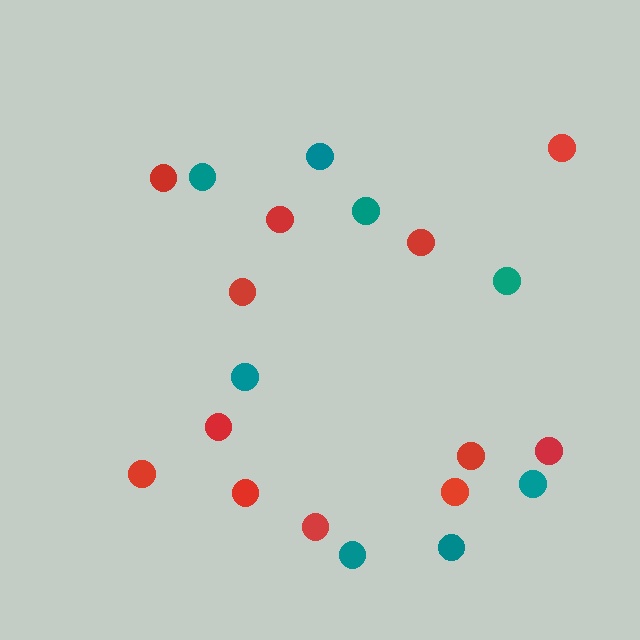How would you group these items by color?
There are 2 groups: one group of teal circles (8) and one group of red circles (12).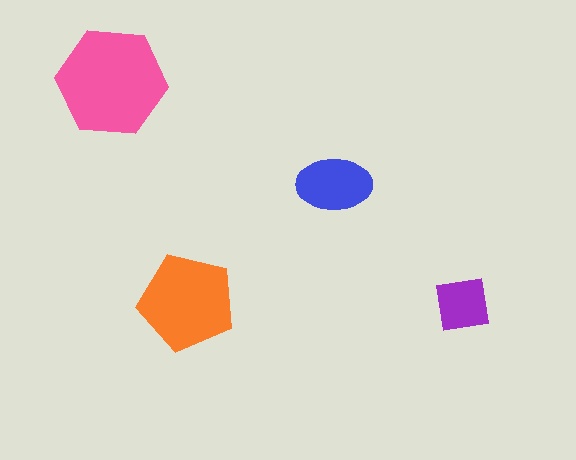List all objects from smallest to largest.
The purple square, the blue ellipse, the orange pentagon, the pink hexagon.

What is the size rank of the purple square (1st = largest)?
4th.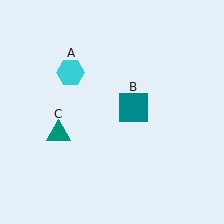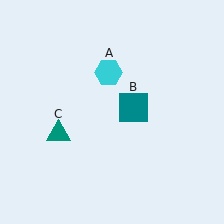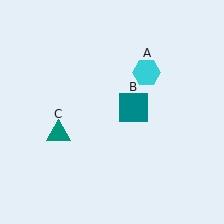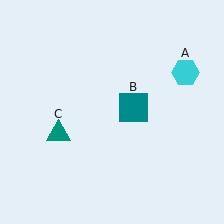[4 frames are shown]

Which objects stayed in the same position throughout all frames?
Teal square (object B) and teal triangle (object C) remained stationary.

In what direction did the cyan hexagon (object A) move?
The cyan hexagon (object A) moved right.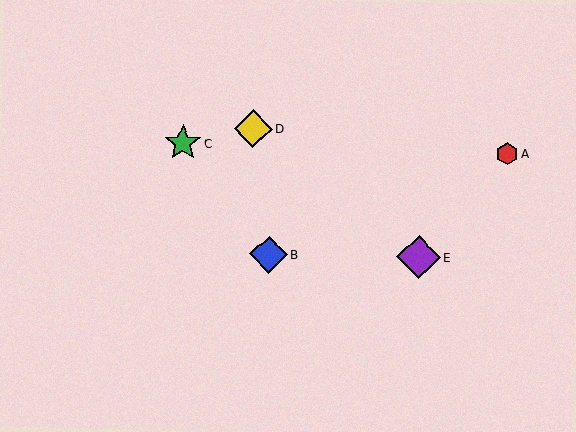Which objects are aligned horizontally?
Objects B, E are aligned horizontally.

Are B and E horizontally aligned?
Yes, both are at y≈255.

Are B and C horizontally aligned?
No, B is at y≈255 and C is at y≈143.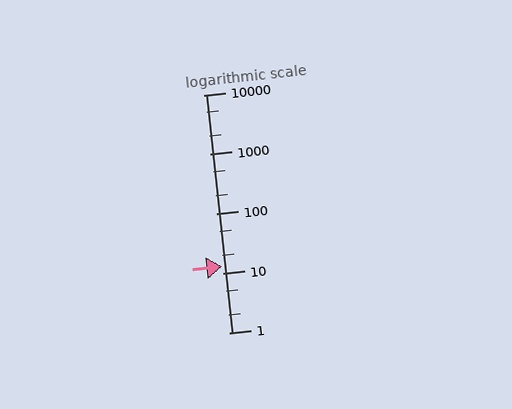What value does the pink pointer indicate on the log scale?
The pointer indicates approximately 13.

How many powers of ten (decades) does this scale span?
The scale spans 4 decades, from 1 to 10000.